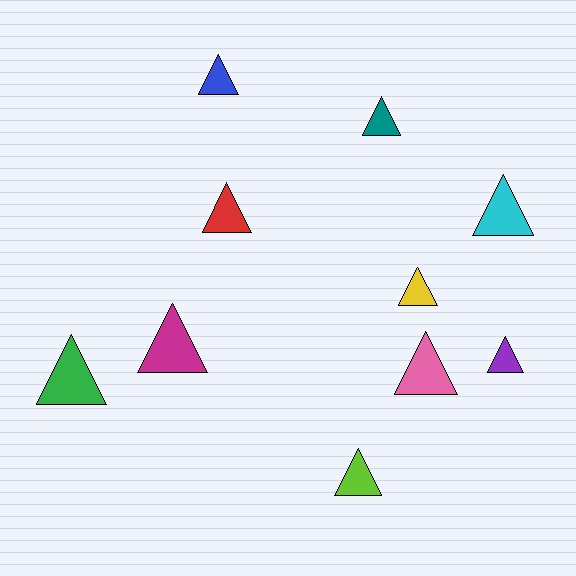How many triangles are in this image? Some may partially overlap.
There are 10 triangles.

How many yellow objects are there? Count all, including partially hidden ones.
There is 1 yellow object.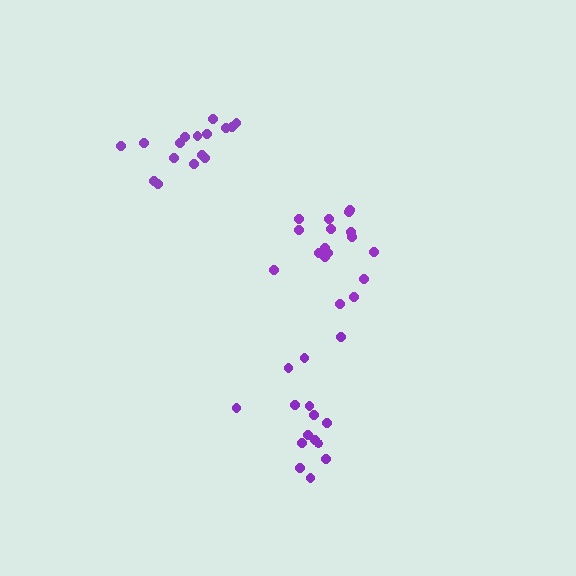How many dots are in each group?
Group 1: 15 dots, Group 2: 17 dots, Group 3: 16 dots (48 total).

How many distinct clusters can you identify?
There are 3 distinct clusters.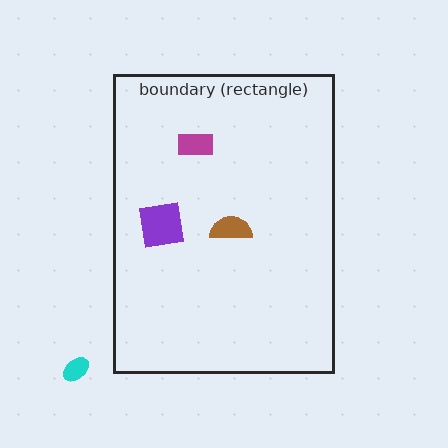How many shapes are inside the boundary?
3 inside, 1 outside.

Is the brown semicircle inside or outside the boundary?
Inside.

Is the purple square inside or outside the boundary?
Inside.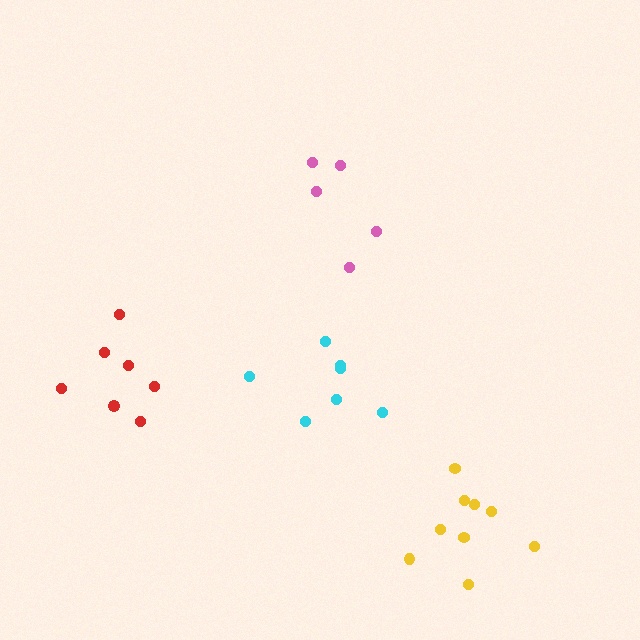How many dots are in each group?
Group 1: 7 dots, Group 2: 7 dots, Group 3: 5 dots, Group 4: 9 dots (28 total).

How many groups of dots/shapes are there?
There are 4 groups.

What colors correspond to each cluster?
The clusters are colored: cyan, red, pink, yellow.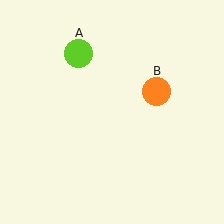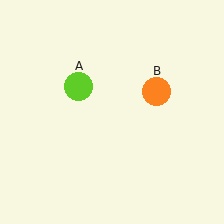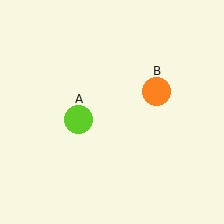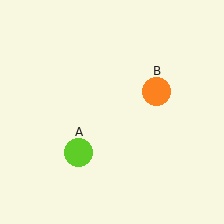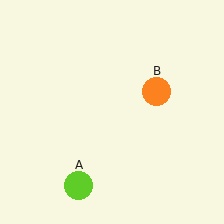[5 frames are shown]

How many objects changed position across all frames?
1 object changed position: lime circle (object A).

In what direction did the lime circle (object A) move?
The lime circle (object A) moved down.